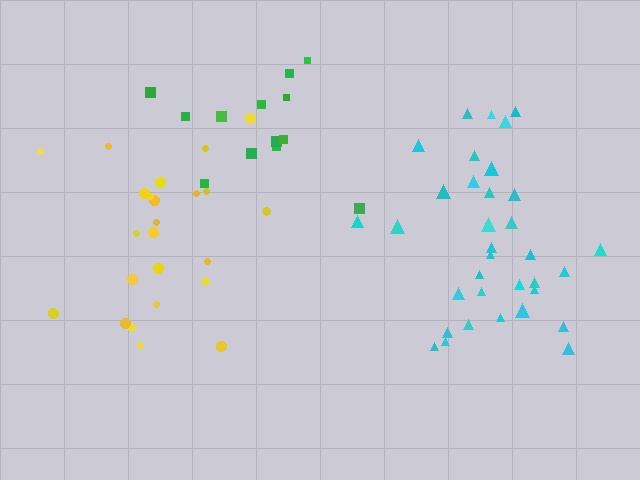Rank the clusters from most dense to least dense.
cyan, yellow, green.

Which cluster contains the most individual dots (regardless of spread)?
Cyan (34).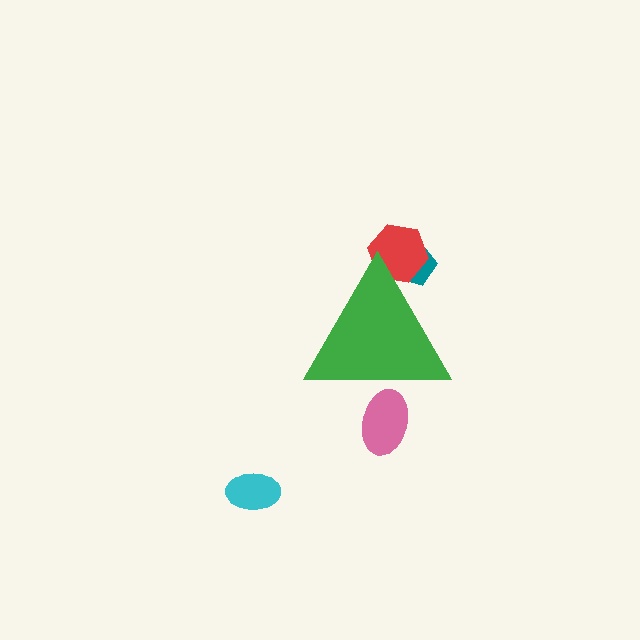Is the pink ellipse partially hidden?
Yes, the pink ellipse is partially hidden behind the green triangle.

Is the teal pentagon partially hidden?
Yes, the teal pentagon is partially hidden behind the green triangle.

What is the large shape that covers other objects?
A green triangle.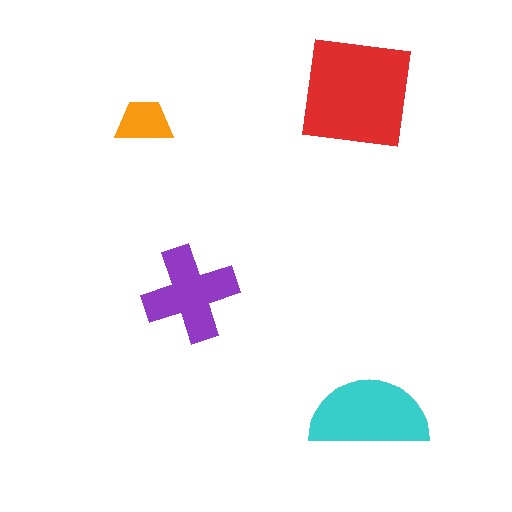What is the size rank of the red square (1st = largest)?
1st.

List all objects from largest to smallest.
The red square, the cyan semicircle, the purple cross, the orange trapezoid.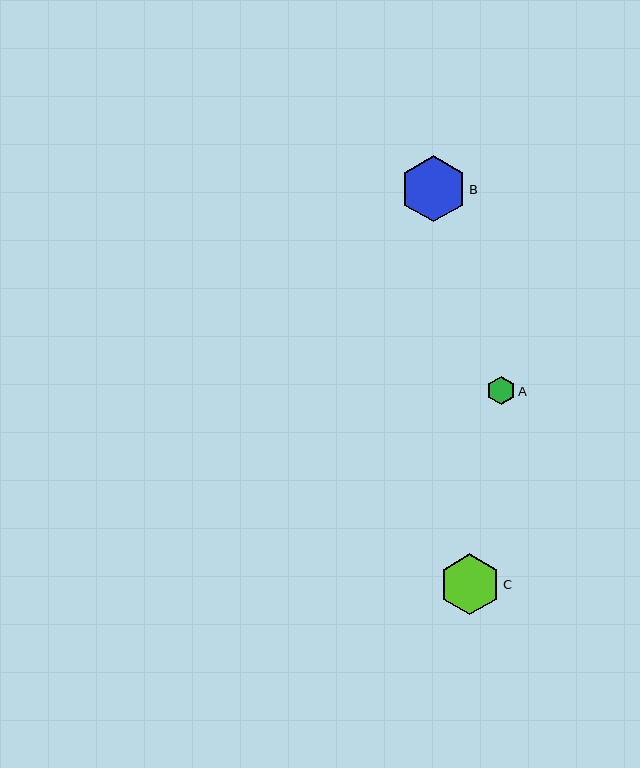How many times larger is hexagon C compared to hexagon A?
Hexagon C is approximately 2.2 times the size of hexagon A.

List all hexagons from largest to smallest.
From largest to smallest: B, C, A.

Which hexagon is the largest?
Hexagon B is the largest with a size of approximately 66 pixels.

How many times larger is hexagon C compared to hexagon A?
Hexagon C is approximately 2.2 times the size of hexagon A.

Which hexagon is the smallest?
Hexagon A is the smallest with a size of approximately 28 pixels.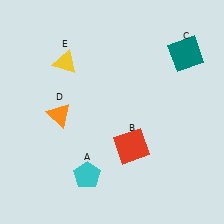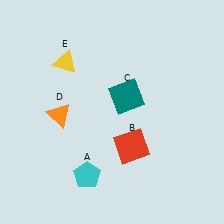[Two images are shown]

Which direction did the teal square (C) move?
The teal square (C) moved left.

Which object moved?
The teal square (C) moved left.